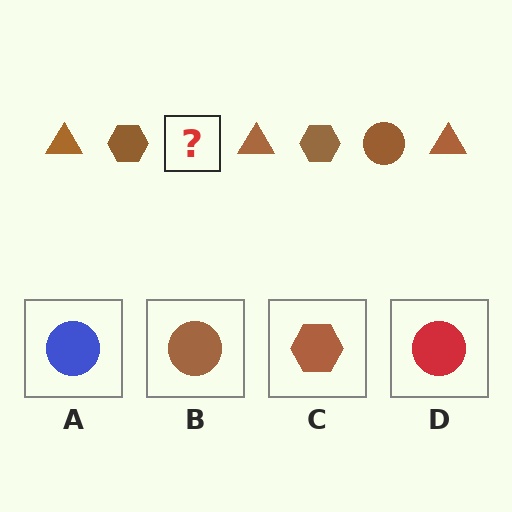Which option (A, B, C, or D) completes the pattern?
B.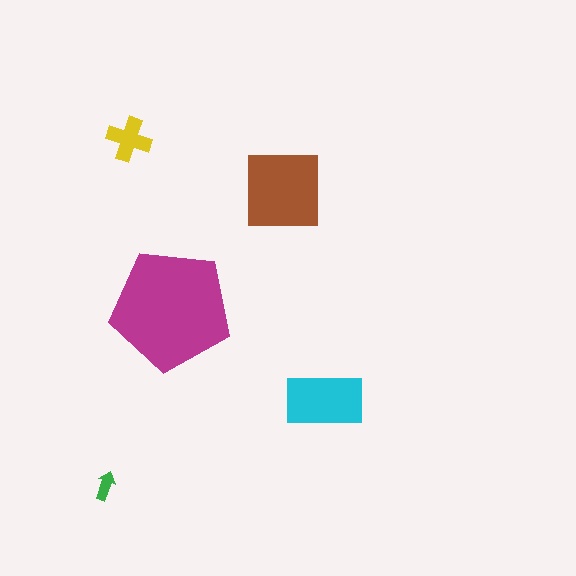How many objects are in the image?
There are 5 objects in the image.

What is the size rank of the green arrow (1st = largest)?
5th.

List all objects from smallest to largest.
The green arrow, the yellow cross, the cyan rectangle, the brown square, the magenta pentagon.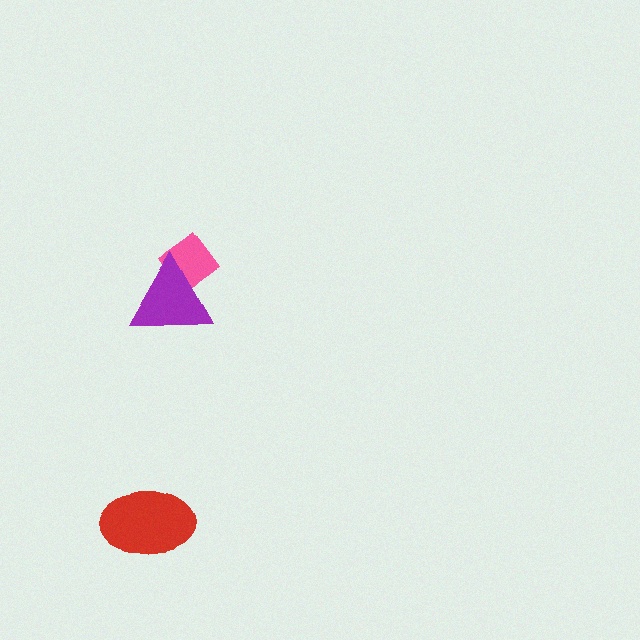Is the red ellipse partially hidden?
No, no other shape covers it.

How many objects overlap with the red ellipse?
0 objects overlap with the red ellipse.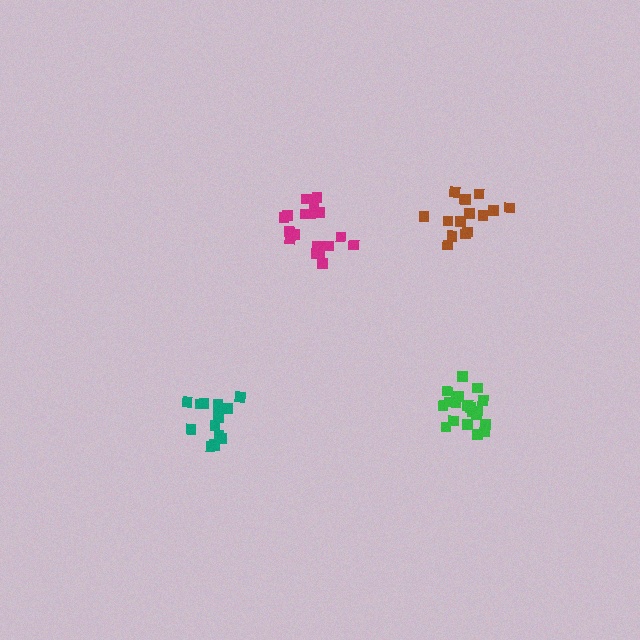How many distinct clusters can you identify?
There are 4 distinct clusters.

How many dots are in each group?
Group 1: 15 dots, Group 2: 19 dots, Group 3: 15 dots, Group 4: 20 dots (69 total).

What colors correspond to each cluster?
The clusters are colored: brown, green, teal, magenta.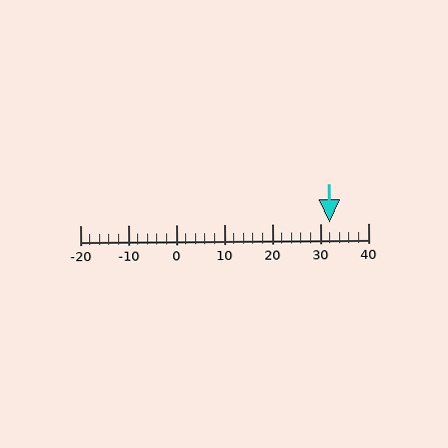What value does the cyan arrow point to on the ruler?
The cyan arrow points to approximately 32.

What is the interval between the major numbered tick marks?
The major tick marks are spaced 10 units apart.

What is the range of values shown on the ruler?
The ruler shows values from -20 to 40.